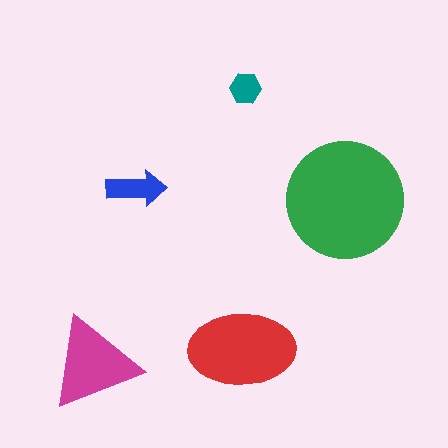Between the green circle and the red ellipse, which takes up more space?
The green circle.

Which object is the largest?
The green circle.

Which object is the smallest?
The teal hexagon.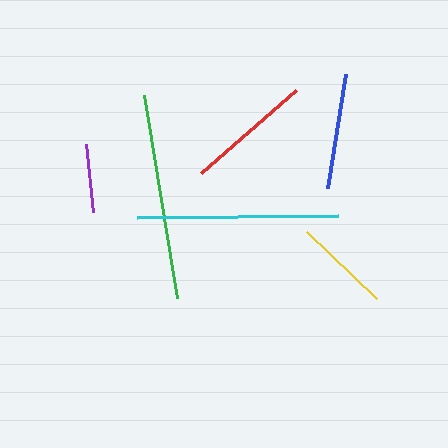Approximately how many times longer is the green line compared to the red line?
The green line is approximately 1.6 times the length of the red line.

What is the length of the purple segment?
The purple segment is approximately 68 pixels long.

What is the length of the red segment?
The red segment is approximately 126 pixels long.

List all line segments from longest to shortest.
From longest to shortest: green, cyan, red, blue, yellow, purple.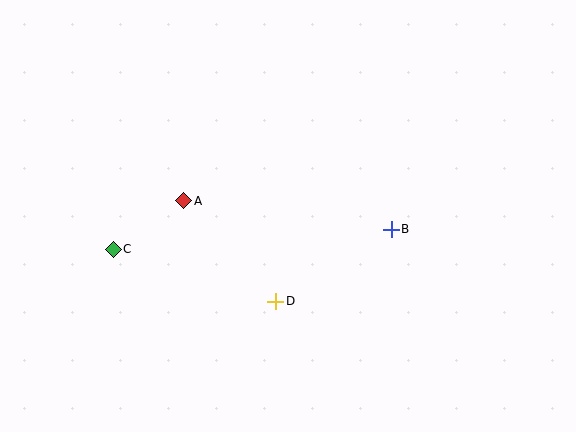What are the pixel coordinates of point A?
Point A is at (183, 201).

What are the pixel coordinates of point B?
Point B is at (391, 229).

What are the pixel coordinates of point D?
Point D is at (276, 301).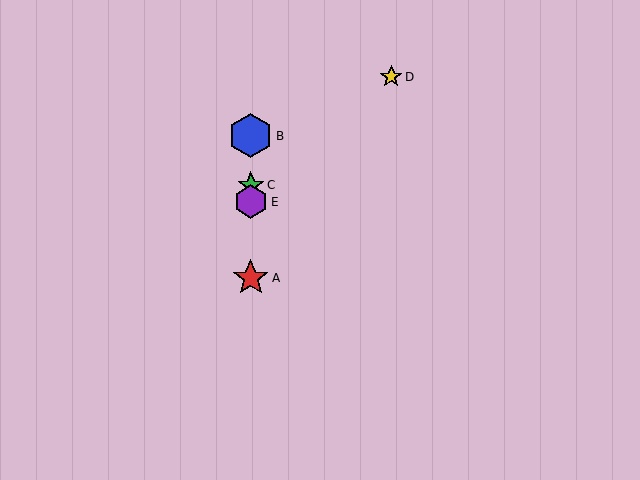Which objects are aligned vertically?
Objects A, B, C, E are aligned vertically.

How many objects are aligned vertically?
4 objects (A, B, C, E) are aligned vertically.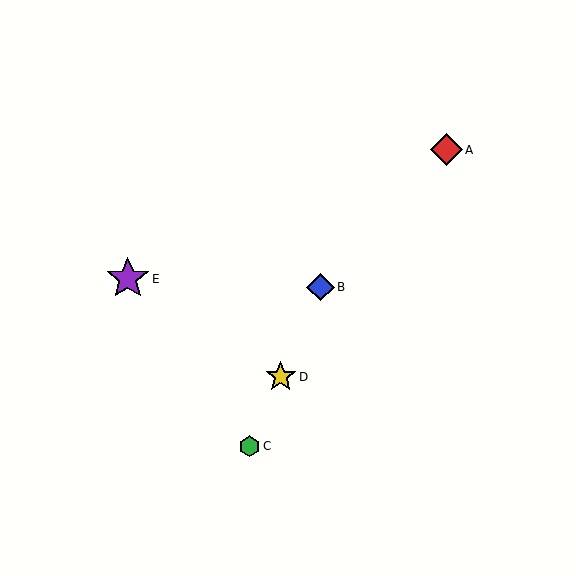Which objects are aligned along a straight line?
Objects B, C, D are aligned along a straight line.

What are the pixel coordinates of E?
Object E is at (128, 279).